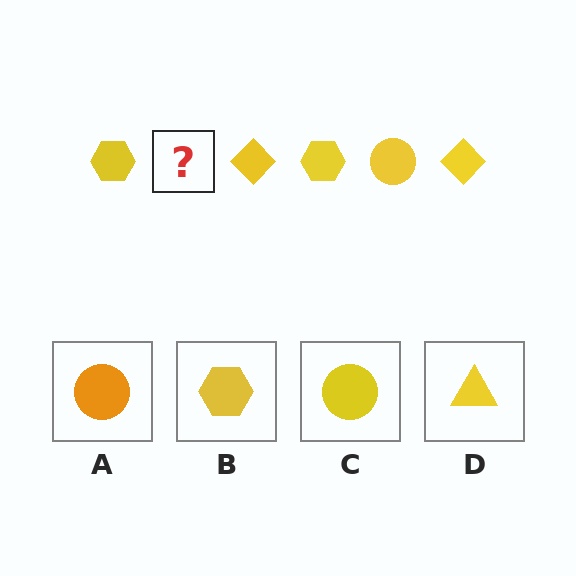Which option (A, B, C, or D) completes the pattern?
C.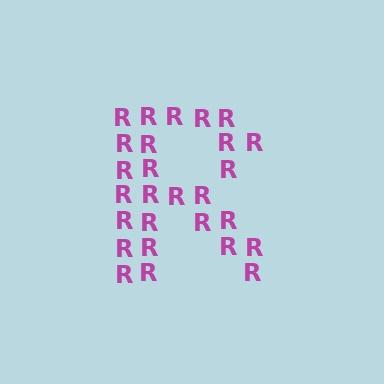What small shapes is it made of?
It is made of small letter R's.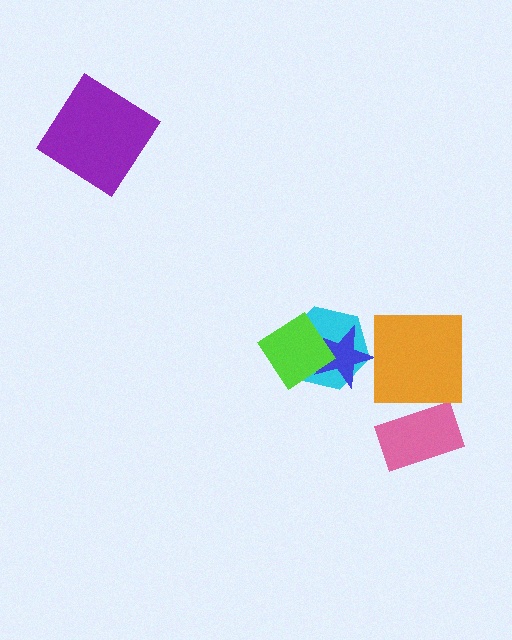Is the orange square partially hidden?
No, no other shape covers it.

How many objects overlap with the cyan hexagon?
2 objects overlap with the cyan hexagon.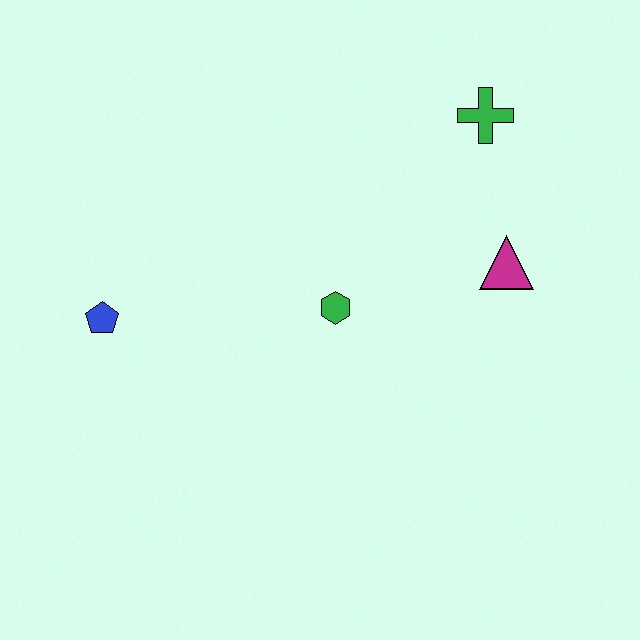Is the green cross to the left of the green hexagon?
No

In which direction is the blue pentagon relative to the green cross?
The blue pentagon is to the left of the green cross.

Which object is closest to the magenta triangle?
The green cross is closest to the magenta triangle.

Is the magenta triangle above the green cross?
No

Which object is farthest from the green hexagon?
The green cross is farthest from the green hexagon.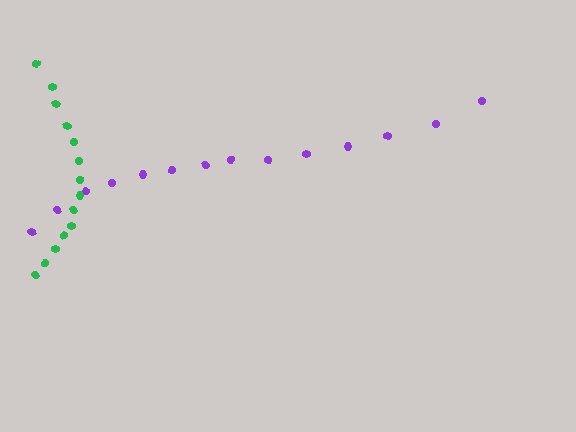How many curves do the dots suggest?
There are 2 distinct paths.